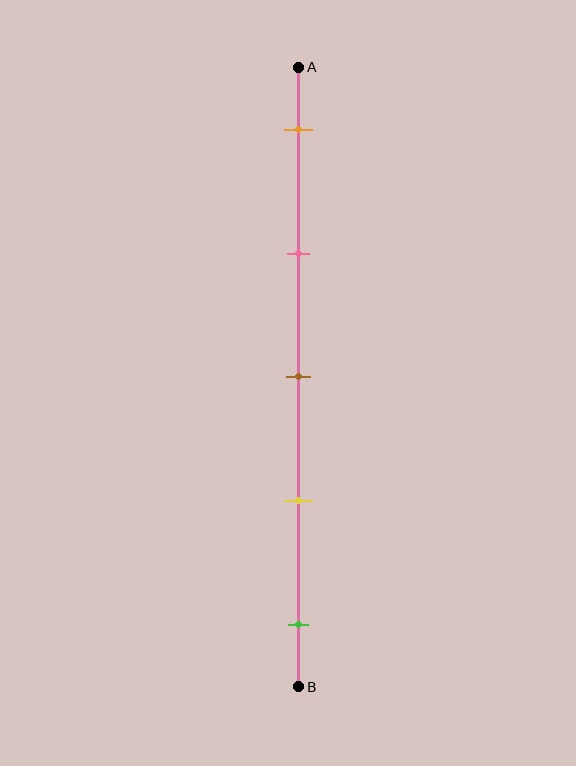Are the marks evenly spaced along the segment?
Yes, the marks are approximately evenly spaced.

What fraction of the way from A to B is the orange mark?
The orange mark is approximately 10% (0.1) of the way from A to B.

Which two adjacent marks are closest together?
The brown and yellow marks are the closest adjacent pair.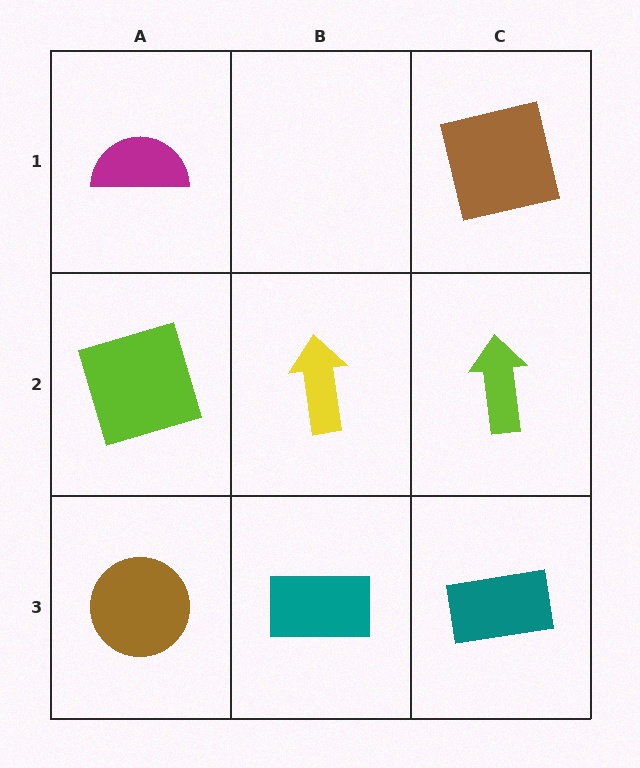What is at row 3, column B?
A teal rectangle.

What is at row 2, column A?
A lime square.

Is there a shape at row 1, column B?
No, that cell is empty.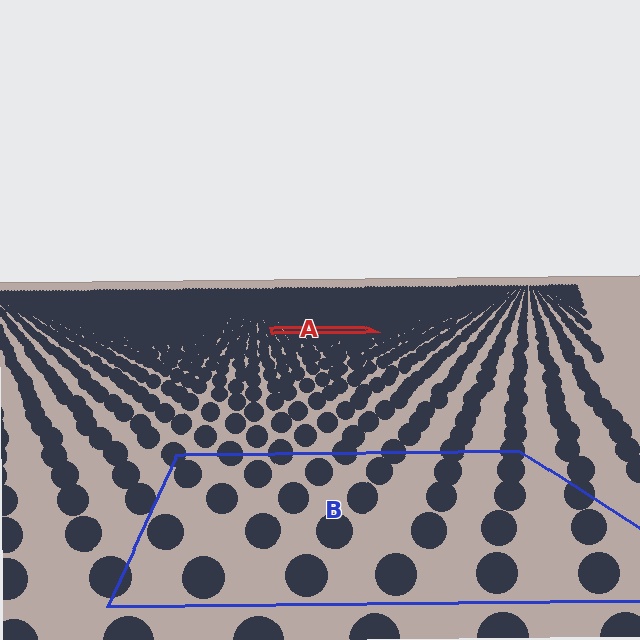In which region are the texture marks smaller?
The texture marks are smaller in region A, because it is farther away.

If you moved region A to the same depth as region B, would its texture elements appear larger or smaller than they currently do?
They would appear larger. At a closer depth, the same texture elements are projected at a bigger on-screen size.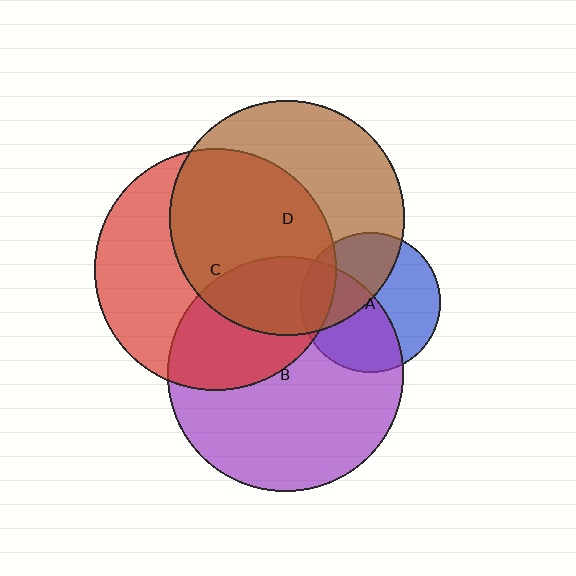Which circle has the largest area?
Circle C (red).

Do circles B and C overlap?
Yes.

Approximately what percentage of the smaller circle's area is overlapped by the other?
Approximately 35%.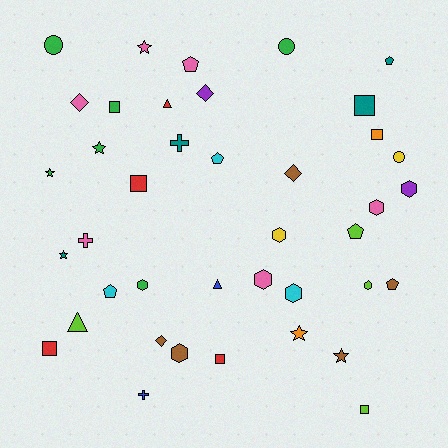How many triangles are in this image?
There are 3 triangles.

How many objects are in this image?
There are 40 objects.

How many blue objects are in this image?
There are 2 blue objects.